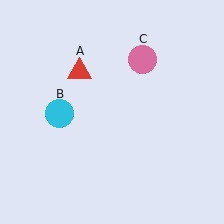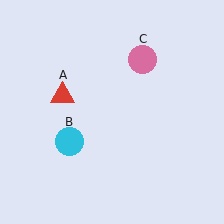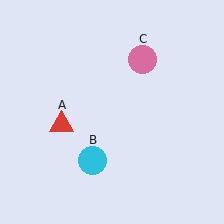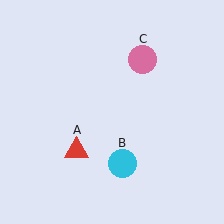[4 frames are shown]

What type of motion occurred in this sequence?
The red triangle (object A), cyan circle (object B) rotated counterclockwise around the center of the scene.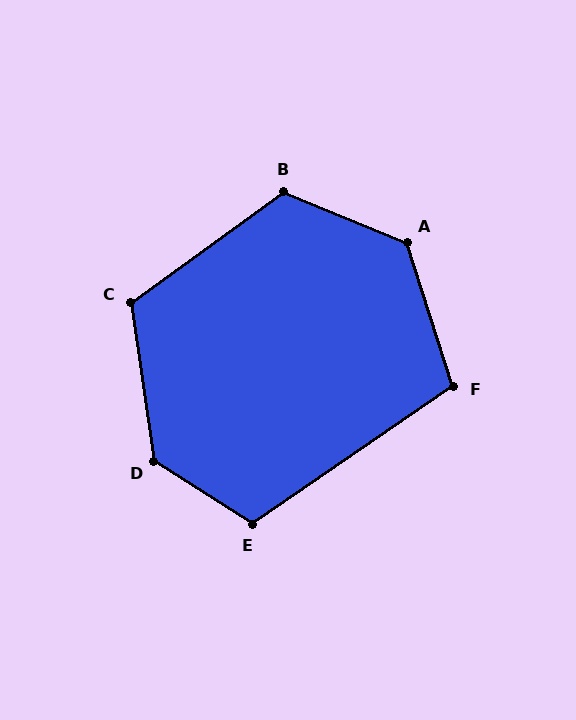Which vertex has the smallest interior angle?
F, at approximately 107 degrees.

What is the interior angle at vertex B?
Approximately 122 degrees (obtuse).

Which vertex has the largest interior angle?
D, at approximately 131 degrees.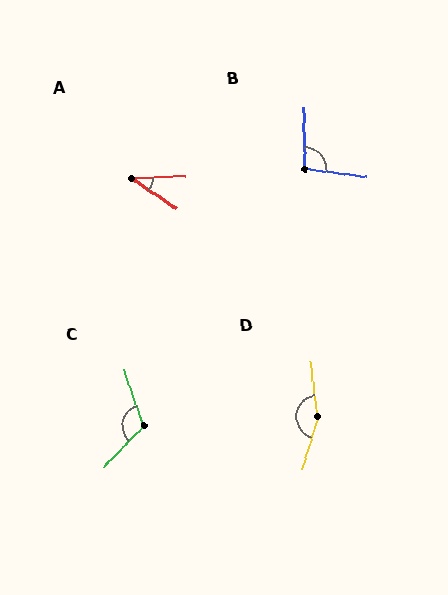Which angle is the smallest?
A, at approximately 36 degrees.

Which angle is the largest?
D, at approximately 157 degrees.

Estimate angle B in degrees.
Approximately 97 degrees.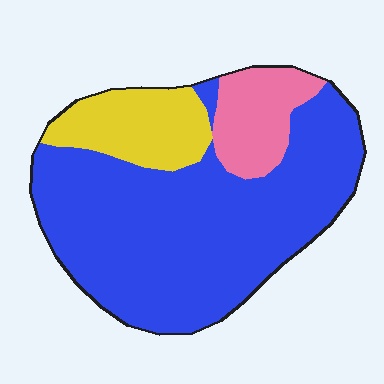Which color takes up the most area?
Blue, at roughly 70%.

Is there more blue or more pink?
Blue.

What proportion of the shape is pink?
Pink takes up about one eighth (1/8) of the shape.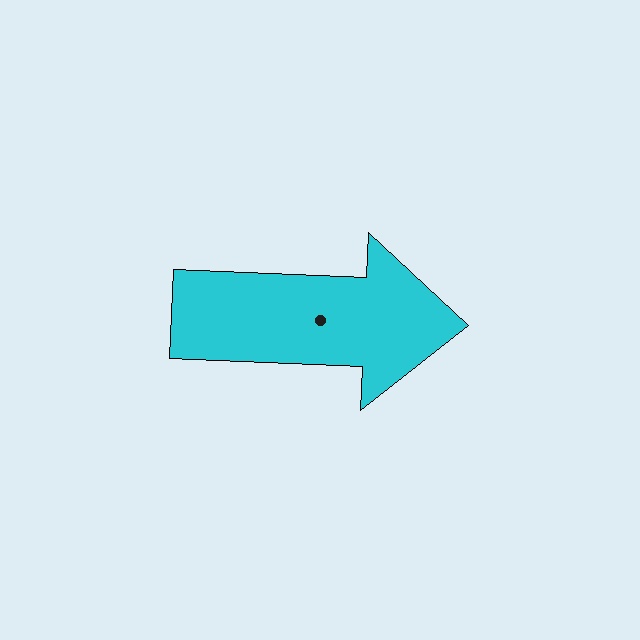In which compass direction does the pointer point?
East.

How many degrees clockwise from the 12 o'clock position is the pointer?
Approximately 92 degrees.